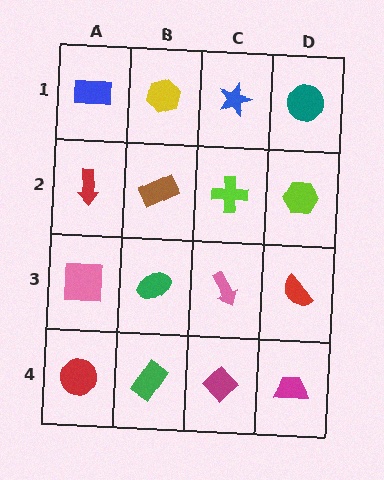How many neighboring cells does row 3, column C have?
4.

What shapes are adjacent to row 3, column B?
A brown rectangle (row 2, column B), a green rectangle (row 4, column B), a pink square (row 3, column A), a pink arrow (row 3, column C).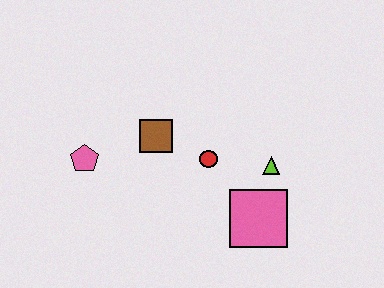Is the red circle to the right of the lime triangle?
No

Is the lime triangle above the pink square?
Yes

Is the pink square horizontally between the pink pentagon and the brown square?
No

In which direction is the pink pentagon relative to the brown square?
The pink pentagon is to the left of the brown square.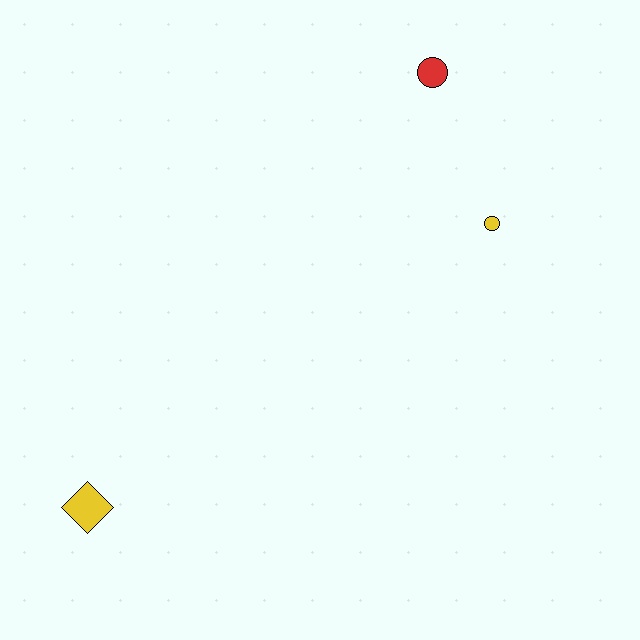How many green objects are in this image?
There are no green objects.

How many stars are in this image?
There are no stars.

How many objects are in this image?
There are 3 objects.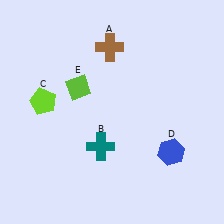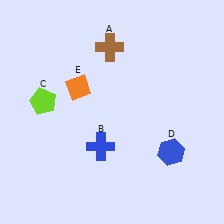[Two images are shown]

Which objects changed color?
B changed from teal to blue. E changed from lime to orange.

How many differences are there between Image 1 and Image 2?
There are 2 differences between the two images.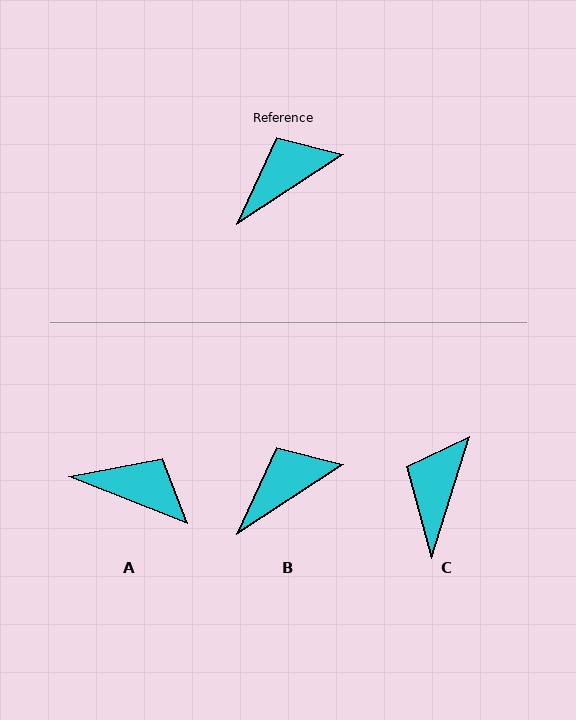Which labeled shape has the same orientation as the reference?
B.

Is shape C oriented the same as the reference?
No, it is off by about 39 degrees.